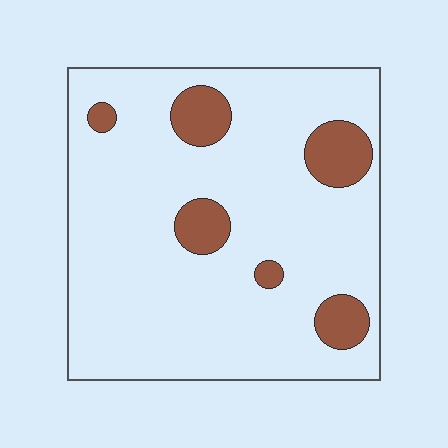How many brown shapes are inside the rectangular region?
6.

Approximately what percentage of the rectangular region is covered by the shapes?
Approximately 15%.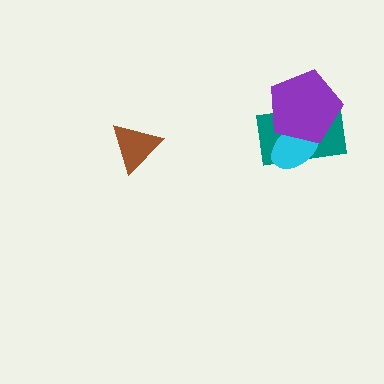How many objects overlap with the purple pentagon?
2 objects overlap with the purple pentagon.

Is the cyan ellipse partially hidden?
Yes, it is partially covered by another shape.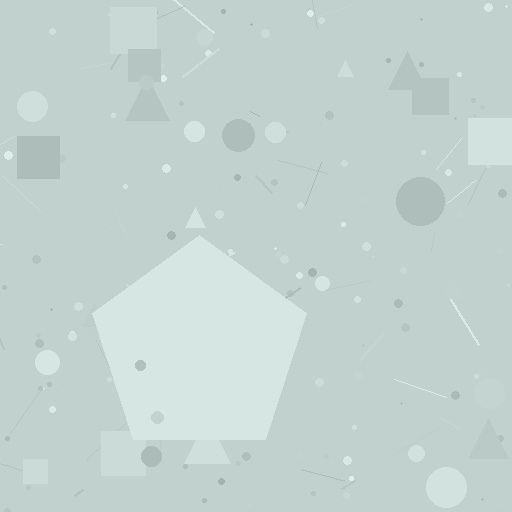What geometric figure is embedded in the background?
A pentagon is embedded in the background.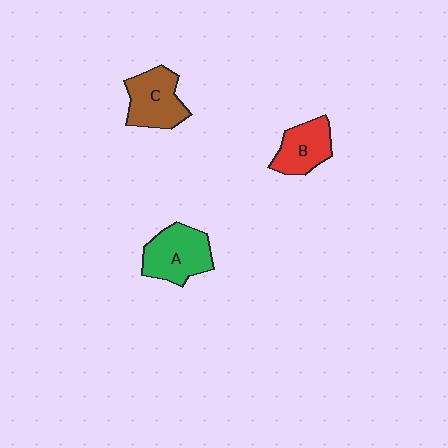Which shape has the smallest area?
Shape B (red).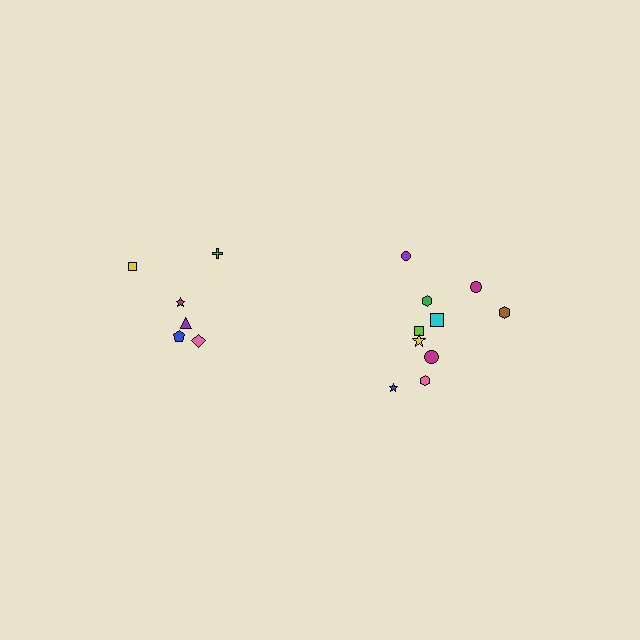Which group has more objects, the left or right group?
The right group.